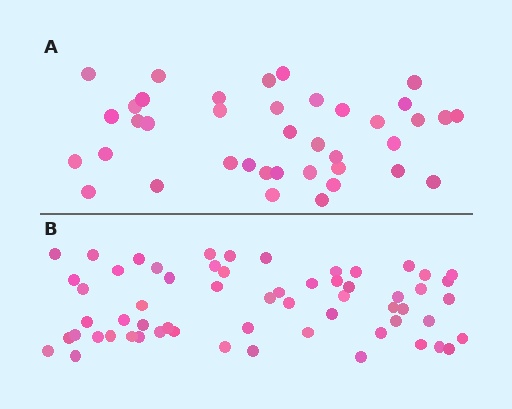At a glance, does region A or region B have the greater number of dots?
Region B (the bottom region) has more dots.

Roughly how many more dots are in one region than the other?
Region B has approximately 20 more dots than region A.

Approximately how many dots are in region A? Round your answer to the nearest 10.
About 40 dots. (The exact count is 39, which rounds to 40.)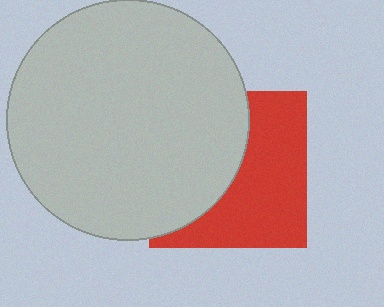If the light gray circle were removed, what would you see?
You would see the complete red square.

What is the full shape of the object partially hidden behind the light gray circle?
The partially hidden object is a red square.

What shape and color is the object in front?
The object in front is a light gray circle.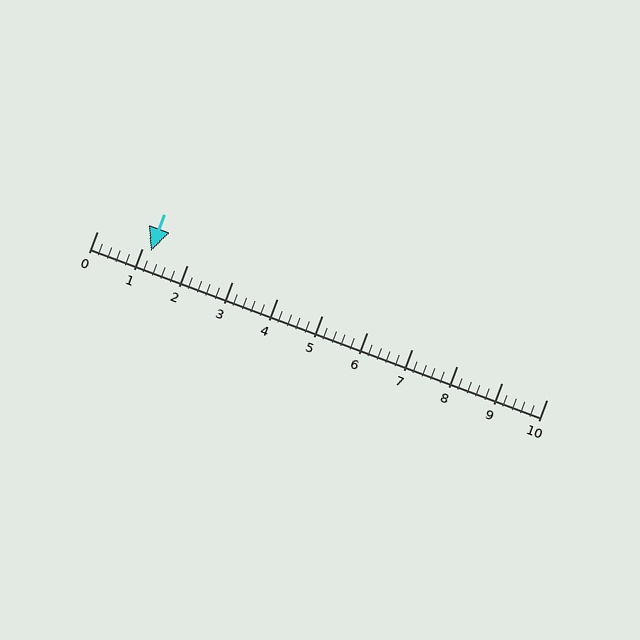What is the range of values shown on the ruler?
The ruler shows values from 0 to 10.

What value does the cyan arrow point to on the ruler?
The cyan arrow points to approximately 1.2.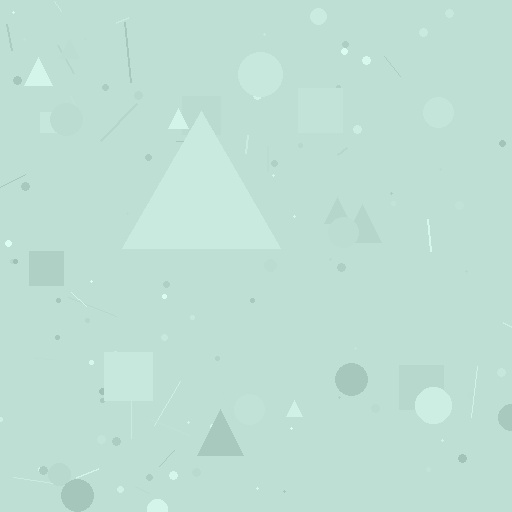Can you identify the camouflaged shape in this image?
The camouflaged shape is a triangle.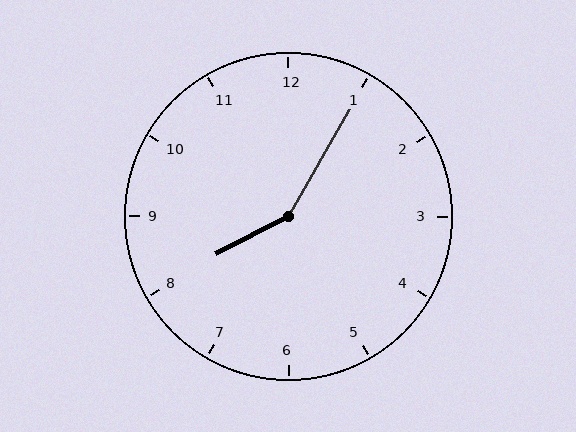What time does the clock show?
8:05.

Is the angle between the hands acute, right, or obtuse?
It is obtuse.